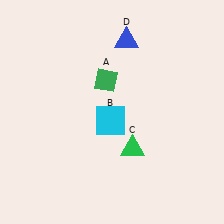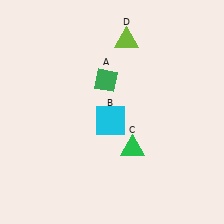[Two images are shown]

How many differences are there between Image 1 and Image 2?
There is 1 difference between the two images.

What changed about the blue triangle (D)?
In Image 1, D is blue. In Image 2, it changed to lime.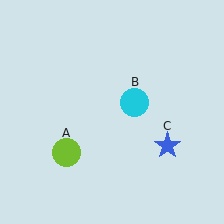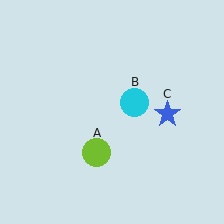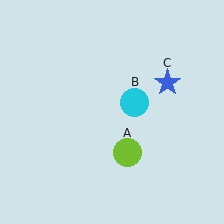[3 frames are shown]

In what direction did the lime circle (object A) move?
The lime circle (object A) moved right.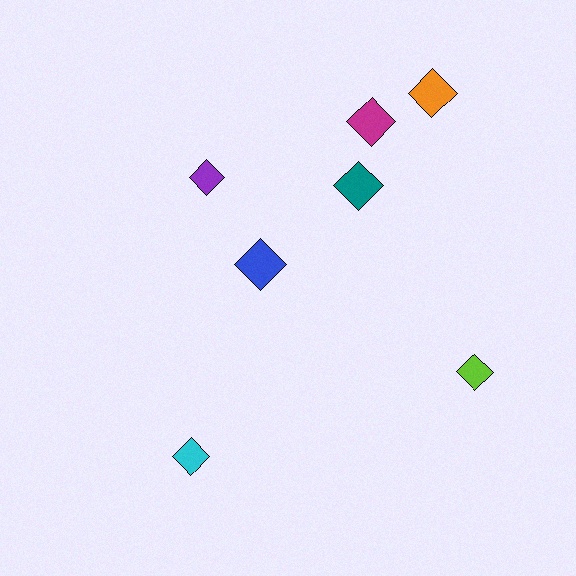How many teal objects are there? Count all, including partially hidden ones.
There is 1 teal object.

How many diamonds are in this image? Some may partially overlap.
There are 7 diamonds.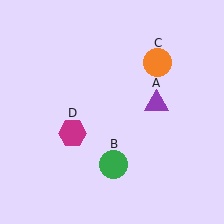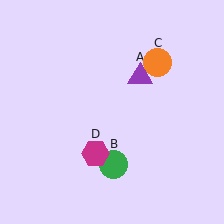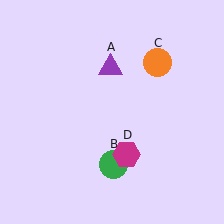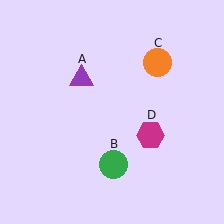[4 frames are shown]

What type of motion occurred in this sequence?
The purple triangle (object A), magenta hexagon (object D) rotated counterclockwise around the center of the scene.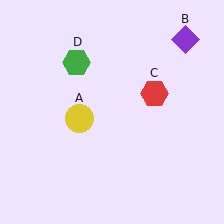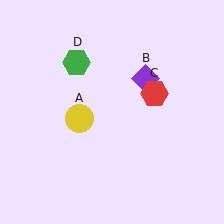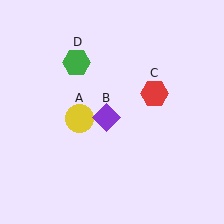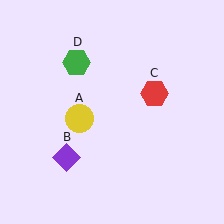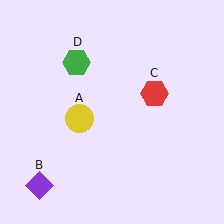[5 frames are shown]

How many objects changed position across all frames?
1 object changed position: purple diamond (object B).